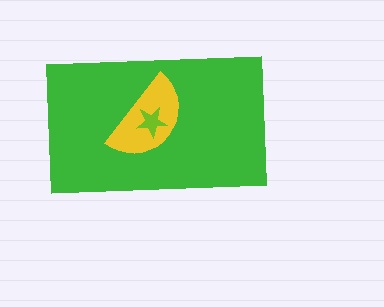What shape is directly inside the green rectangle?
The yellow semicircle.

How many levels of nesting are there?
3.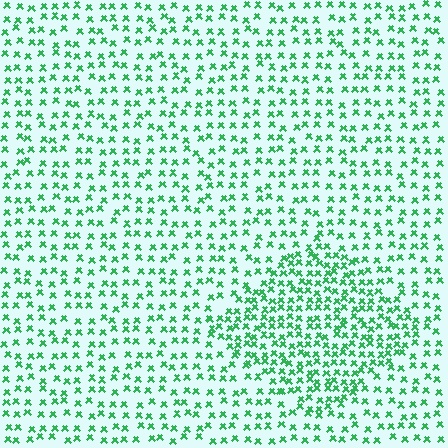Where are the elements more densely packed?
The elements are more densely packed inside the diamond boundary.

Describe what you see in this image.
The image contains small green elements arranged at two different densities. A diamond-shaped region is visible where the elements are more densely packed than the surrounding area.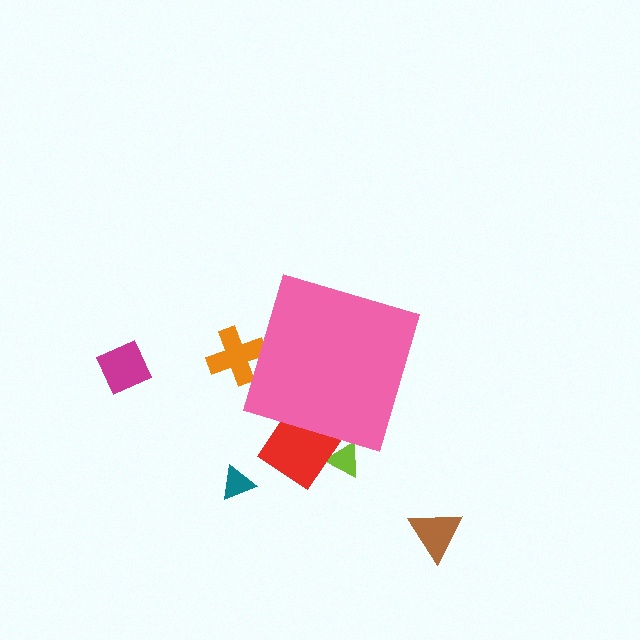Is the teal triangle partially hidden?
No, the teal triangle is fully visible.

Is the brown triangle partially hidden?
No, the brown triangle is fully visible.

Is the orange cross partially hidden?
Yes, the orange cross is partially hidden behind the pink diamond.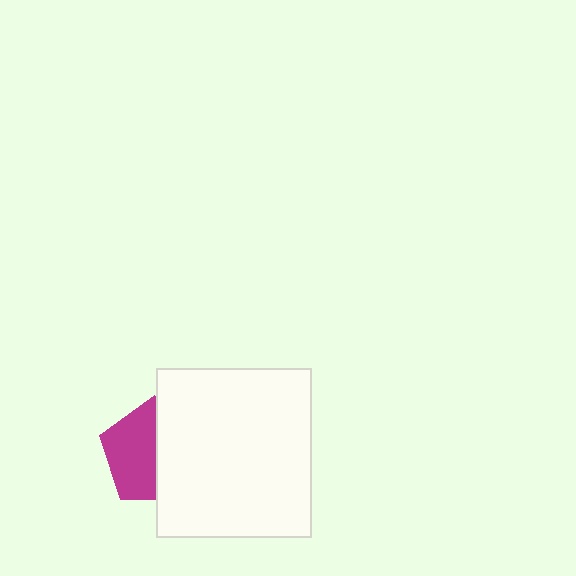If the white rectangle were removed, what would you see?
You would see the complete magenta pentagon.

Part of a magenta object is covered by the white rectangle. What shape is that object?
It is a pentagon.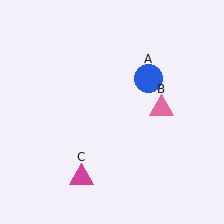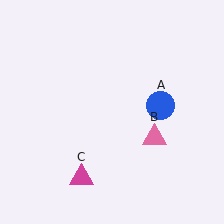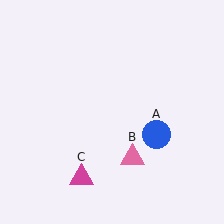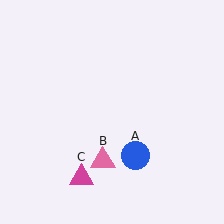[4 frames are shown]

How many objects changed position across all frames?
2 objects changed position: blue circle (object A), pink triangle (object B).